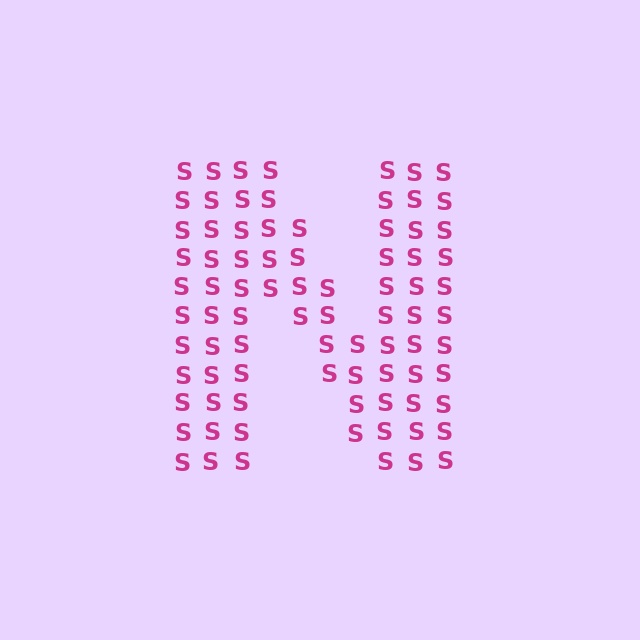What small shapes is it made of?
It is made of small letter S's.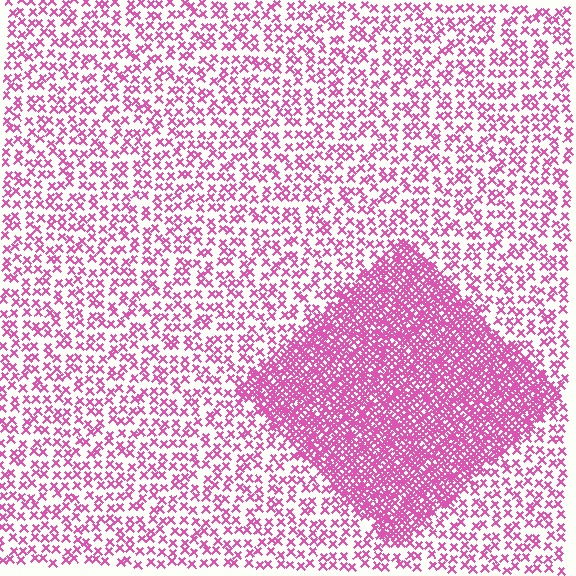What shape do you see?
I see a diamond.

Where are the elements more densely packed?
The elements are more densely packed inside the diamond boundary.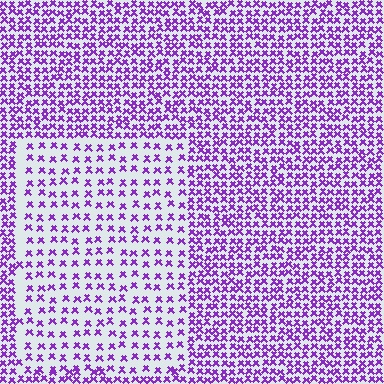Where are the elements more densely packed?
The elements are more densely packed outside the rectangle boundary.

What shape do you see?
I see a rectangle.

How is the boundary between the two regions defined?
The boundary is defined by a change in element density (approximately 2.1x ratio). All elements are the same color, size, and shape.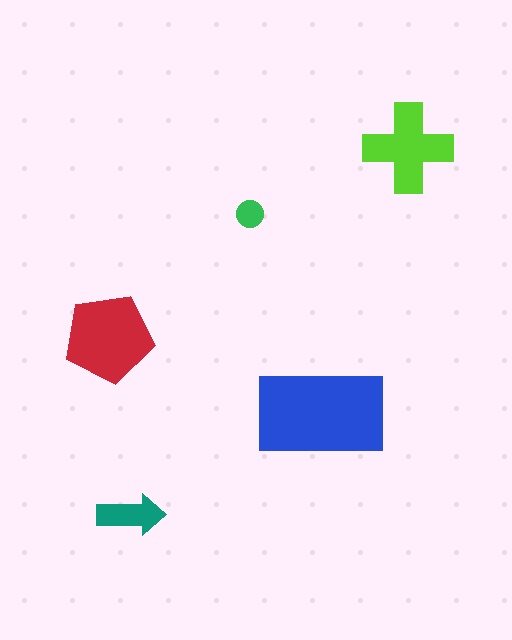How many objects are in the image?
There are 5 objects in the image.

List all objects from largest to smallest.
The blue rectangle, the red pentagon, the lime cross, the teal arrow, the green circle.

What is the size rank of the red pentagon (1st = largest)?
2nd.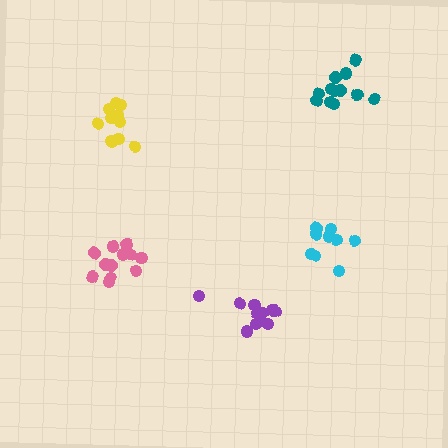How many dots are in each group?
Group 1: 12 dots, Group 2: 9 dots, Group 3: 11 dots, Group 4: 12 dots, Group 5: 12 dots (56 total).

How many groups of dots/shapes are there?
There are 5 groups.